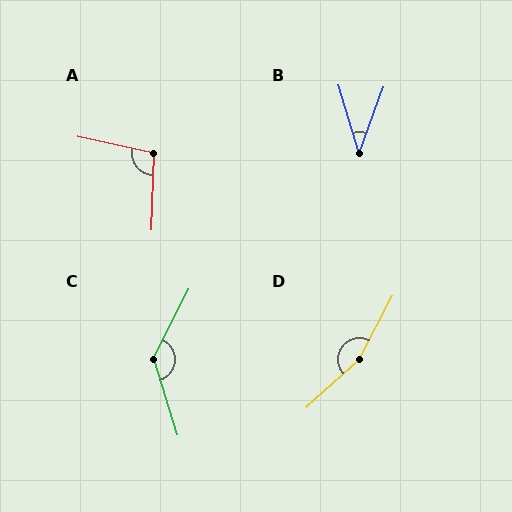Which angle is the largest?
D, at approximately 160 degrees.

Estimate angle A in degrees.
Approximately 100 degrees.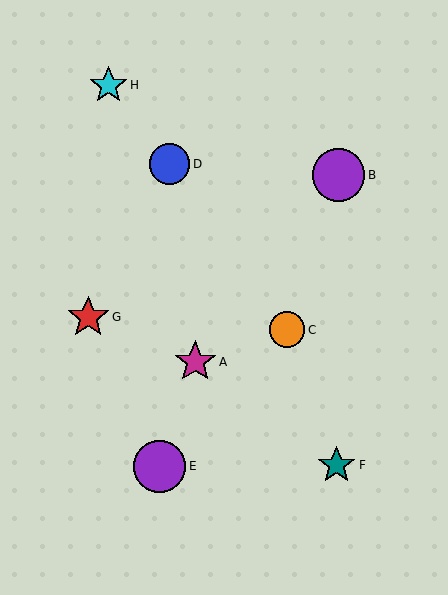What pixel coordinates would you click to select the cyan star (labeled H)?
Click at (109, 85) to select the cyan star H.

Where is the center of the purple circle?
The center of the purple circle is at (338, 175).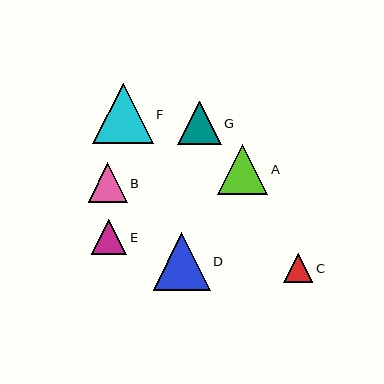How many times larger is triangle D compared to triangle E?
Triangle D is approximately 1.6 times the size of triangle E.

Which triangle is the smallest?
Triangle C is the smallest with a size of approximately 29 pixels.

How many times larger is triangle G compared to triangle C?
Triangle G is approximately 1.5 times the size of triangle C.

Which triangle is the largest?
Triangle F is the largest with a size of approximately 61 pixels.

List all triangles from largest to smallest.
From largest to smallest: F, D, A, G, B, E, C.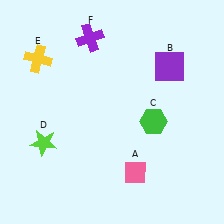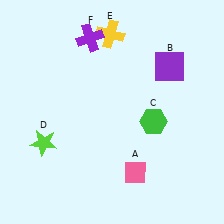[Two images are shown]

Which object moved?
The yellow cross (E) moved right.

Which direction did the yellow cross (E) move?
The yellow cross (E) moved right.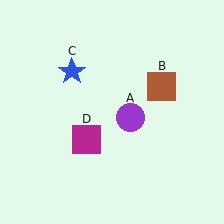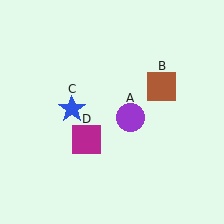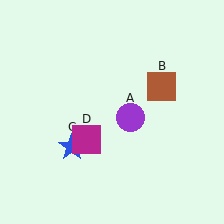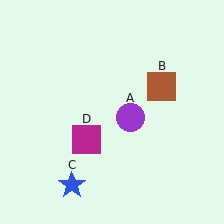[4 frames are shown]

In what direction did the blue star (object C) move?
The blue star (object C) moved down.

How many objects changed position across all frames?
1 object changed position: blue star (object C).